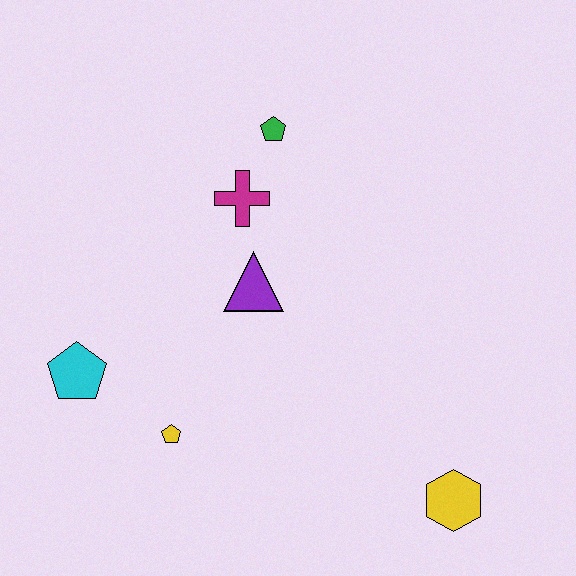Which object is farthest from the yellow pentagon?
The green pentagon is farthest from the yellow pentagon.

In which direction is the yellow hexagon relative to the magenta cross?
The yellow hexagon is below the magenta cross.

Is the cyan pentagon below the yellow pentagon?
No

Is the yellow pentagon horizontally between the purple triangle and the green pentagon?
No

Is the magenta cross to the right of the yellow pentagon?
Yes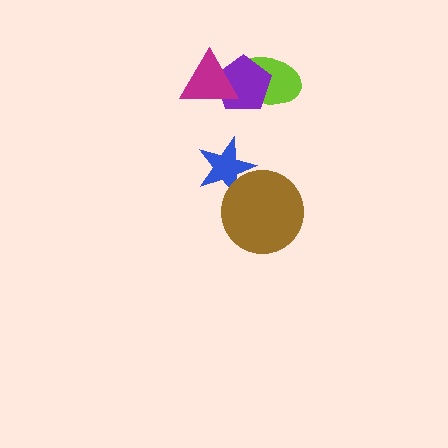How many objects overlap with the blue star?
1 object overlaps with the blue star.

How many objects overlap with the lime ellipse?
2 objects overlap with the lime ellipse.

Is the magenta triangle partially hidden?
No, no other shape covers it.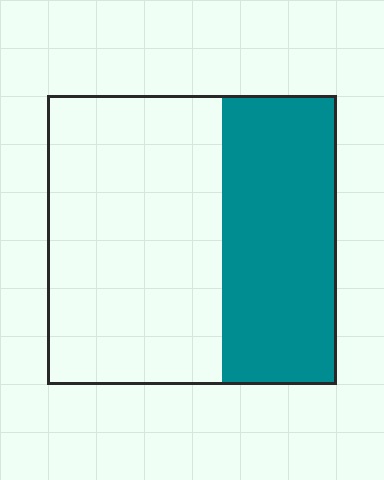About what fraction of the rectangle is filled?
About two fifths (2/5).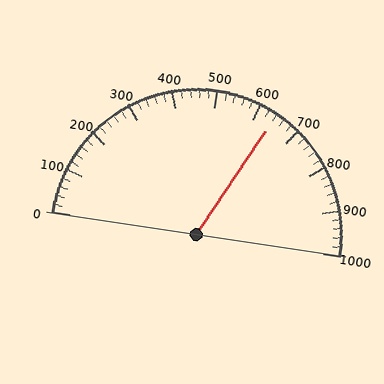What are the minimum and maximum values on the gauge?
The gauge ranges from 0 to 1000.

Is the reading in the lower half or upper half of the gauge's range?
The reading is in the upper half of the range (0 to 1000).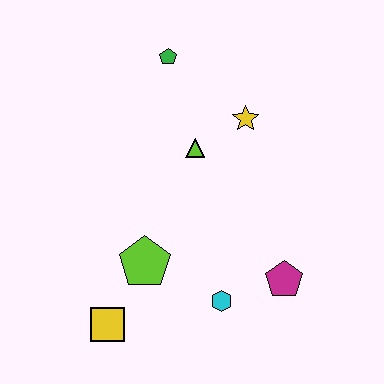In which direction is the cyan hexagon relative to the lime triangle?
The cyan hexagon is below the lime triangle.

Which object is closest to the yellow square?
The lime pentagon is closest to the yellow square.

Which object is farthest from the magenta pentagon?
The green pentagon is farthest from the magenta pentagon.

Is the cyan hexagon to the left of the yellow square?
No